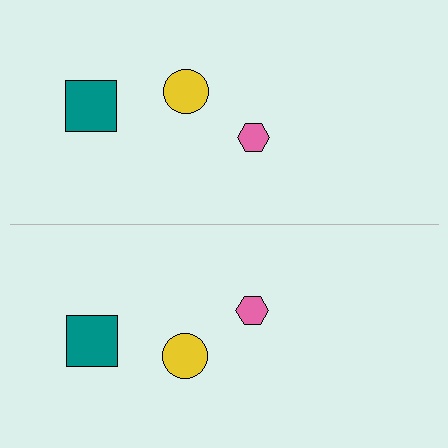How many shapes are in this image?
There are 6 shapes in this image.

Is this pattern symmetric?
Yes, this pattern has bilateral (reflection) symmetry.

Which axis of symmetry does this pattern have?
The pattern has a horizontal axis of symmetry running through the center of the image.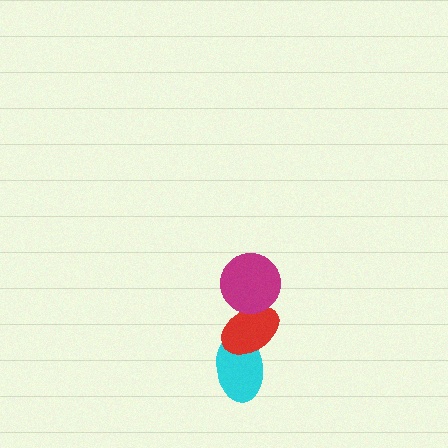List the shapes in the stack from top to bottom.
From top to bottom: the magenta circle, the red ellipse, the cyan ellipse.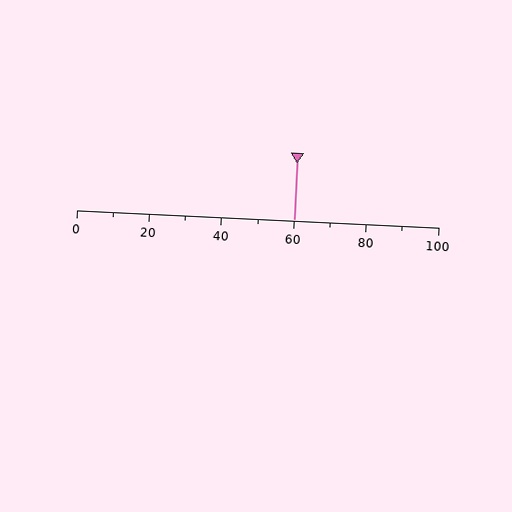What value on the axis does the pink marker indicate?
The marker indicates approximately 60.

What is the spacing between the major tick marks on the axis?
The major ticks are spaced 20 apart.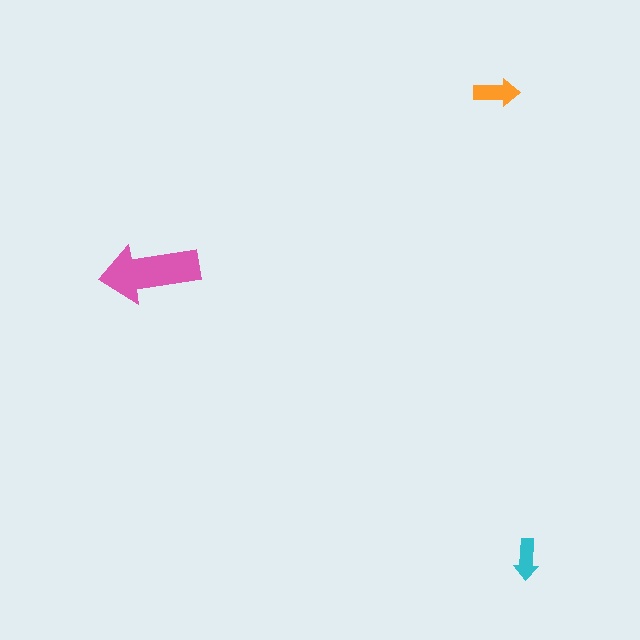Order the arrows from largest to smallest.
the pink one, the orange one, the cyan one.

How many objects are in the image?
There are 3 objects in the image.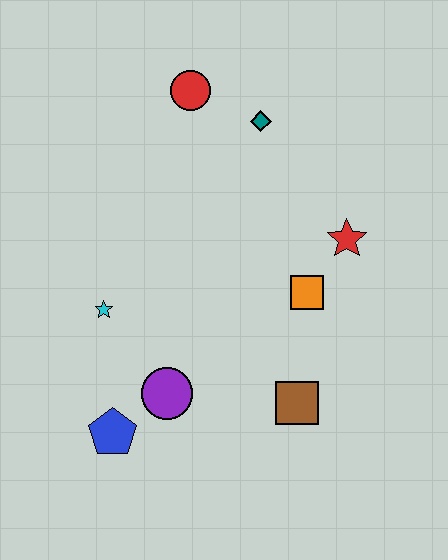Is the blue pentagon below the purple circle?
Yes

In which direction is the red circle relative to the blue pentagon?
The red circle is above the blue pentagon.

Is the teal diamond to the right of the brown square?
No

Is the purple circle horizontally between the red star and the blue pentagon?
Yes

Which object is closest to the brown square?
The orange square is closest to the brown square.